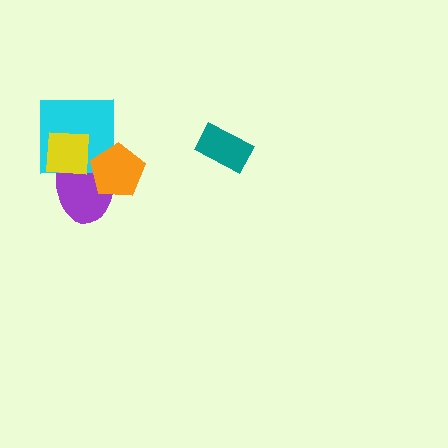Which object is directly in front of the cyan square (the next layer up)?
The yellow square is directly in front of the cyan square.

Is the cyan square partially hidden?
Yes, it is partially covered by another shape.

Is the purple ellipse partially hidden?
Yes, it is partially covered by another shape.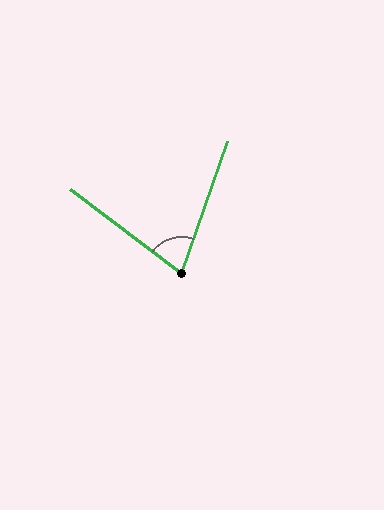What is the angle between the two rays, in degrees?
Approximately 72 degrees.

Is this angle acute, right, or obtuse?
It is acute.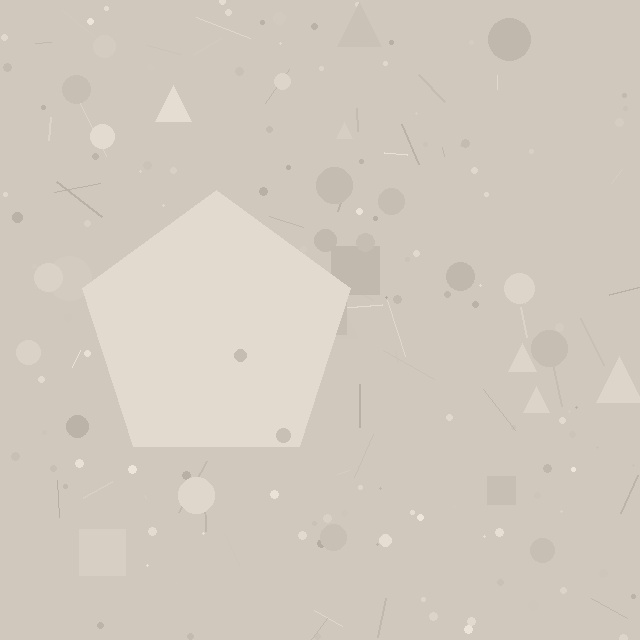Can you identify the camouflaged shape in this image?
The camouflaged shape is a pentagon.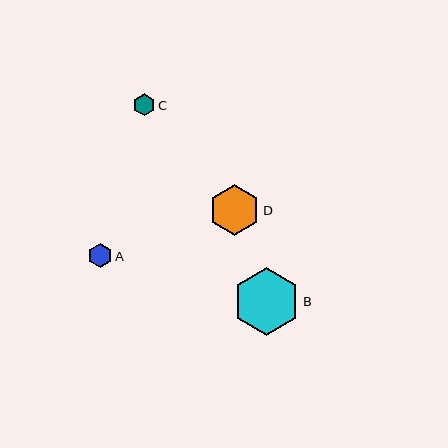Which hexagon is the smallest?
Hexagon C is the smallest with a size of approximately 22 pixels.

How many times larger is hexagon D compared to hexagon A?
Hexagon D is approximately 2.1 times the size of hexagon A.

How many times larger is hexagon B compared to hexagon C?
Hexagon B is approximately 3.1 times the size of hexagon C.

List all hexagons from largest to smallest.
From largest to smallest: B, D, A, C.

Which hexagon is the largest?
Hexagon B is the largest with a size of approximately 68 pixels.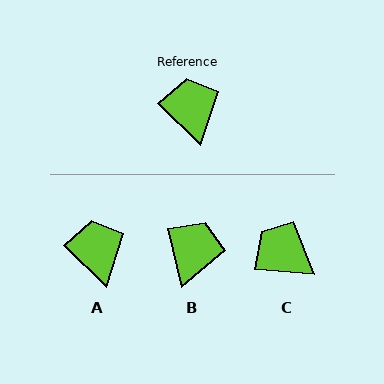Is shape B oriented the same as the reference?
No, it is off by about 32 degrees.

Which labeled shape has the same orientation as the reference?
A.